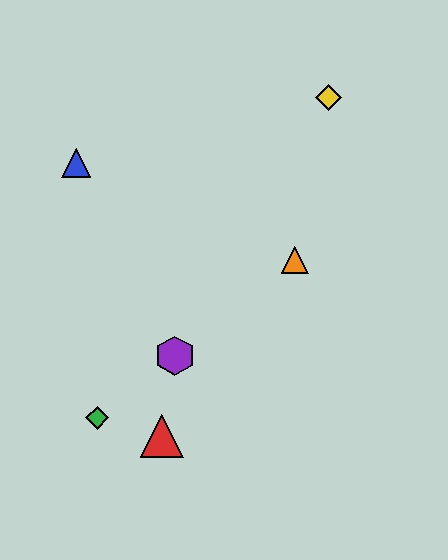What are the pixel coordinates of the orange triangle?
The orange triangle is at (295, 260).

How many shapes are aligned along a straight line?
3 shapes (the green diamond, the purple hexagon, the orange triangle) are aligned along a straight line.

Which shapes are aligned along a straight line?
The green diamond, the purple hexagon, the orange triangle are aligned along a straight line.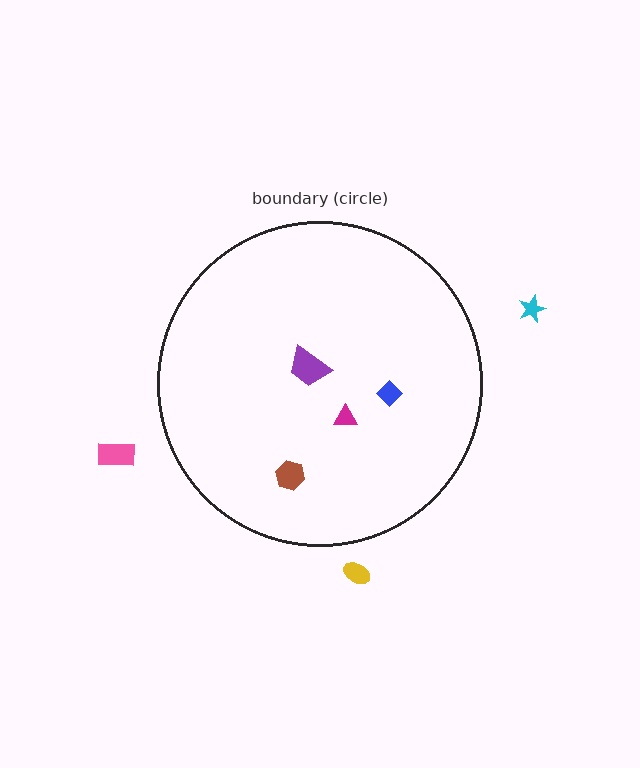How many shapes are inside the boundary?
4 inside, 3 outside.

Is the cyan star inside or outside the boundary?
Outside.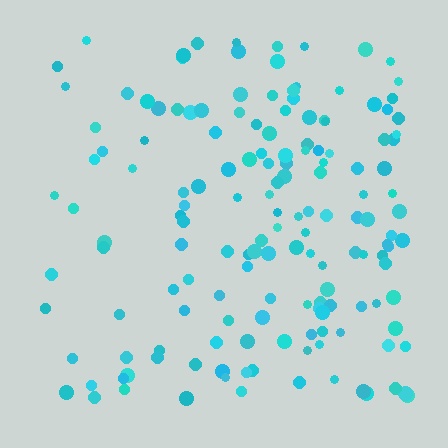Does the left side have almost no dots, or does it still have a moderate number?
Still a moderate number, just noticeably fewer than the right.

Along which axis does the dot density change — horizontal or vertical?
Horizontal.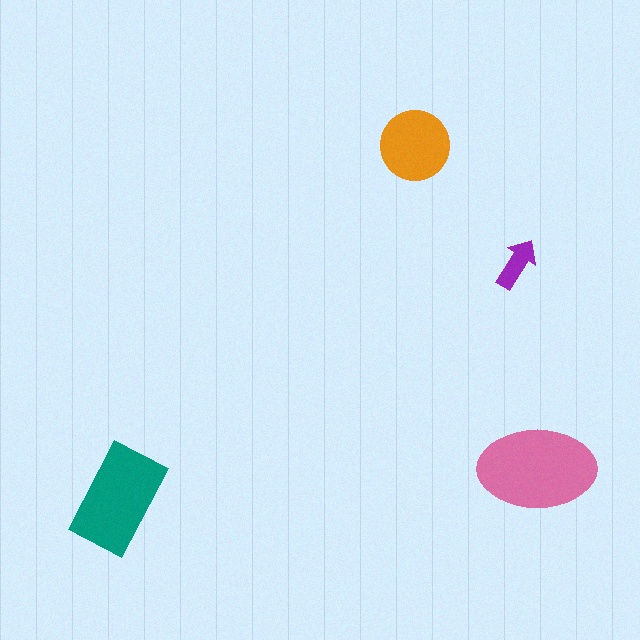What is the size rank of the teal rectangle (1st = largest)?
2nd.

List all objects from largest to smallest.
The pink ellipse, the teal rectangle, the orange circle, the purple arrow.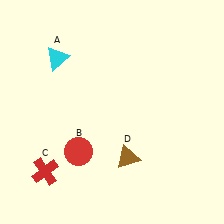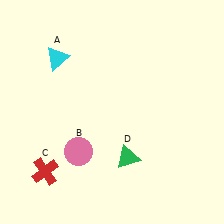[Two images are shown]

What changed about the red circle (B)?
In Image 1, B is red. In Image 2, it changed to pink.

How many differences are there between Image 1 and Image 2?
There are 2 differences between the two images.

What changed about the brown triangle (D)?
In Image 1, D is brown. In Image 2, it changed to green.